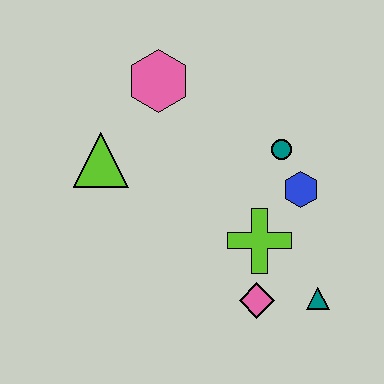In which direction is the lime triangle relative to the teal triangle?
The lime triangle is to the left of the teal triangle.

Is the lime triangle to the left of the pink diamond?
Yes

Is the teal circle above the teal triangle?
Yes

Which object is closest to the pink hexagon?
The lime triangle is closest to the pink hexagon.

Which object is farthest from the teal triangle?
The pink hexagon is farthest from the teal triangle.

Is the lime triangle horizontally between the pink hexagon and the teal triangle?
No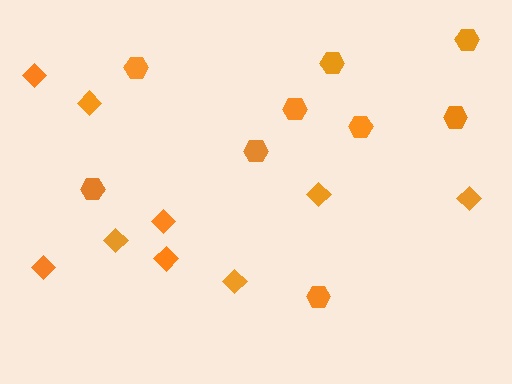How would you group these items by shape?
There are 2 groups: one group of diamonds (9) and one group of hexagons (9).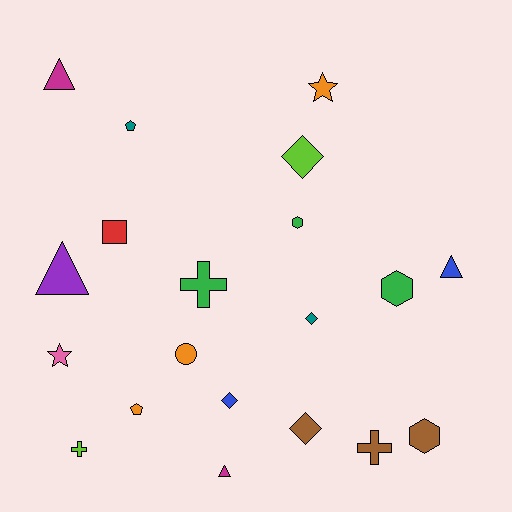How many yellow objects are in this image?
There are no yellow objects.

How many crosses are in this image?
There are 3 crosses.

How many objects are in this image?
There are 20 objects.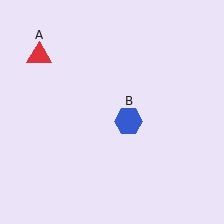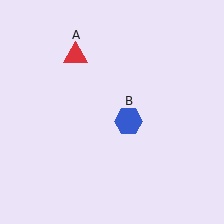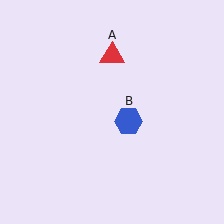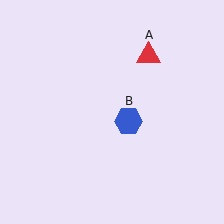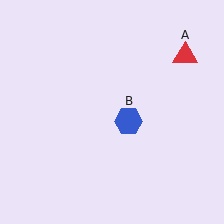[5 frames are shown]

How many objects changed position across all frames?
1 object changed position: red triangle (object A).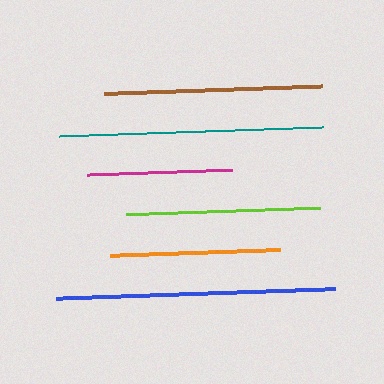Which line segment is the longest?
The blue line is the longest at approximately 280 pixels.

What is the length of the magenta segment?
The magenta segment is approximately 145 pixels long.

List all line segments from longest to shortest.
From longest to shortest: blue, teal, brown, lime, orange, magenta.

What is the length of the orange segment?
The orange segment is approximately 170 pixels long.